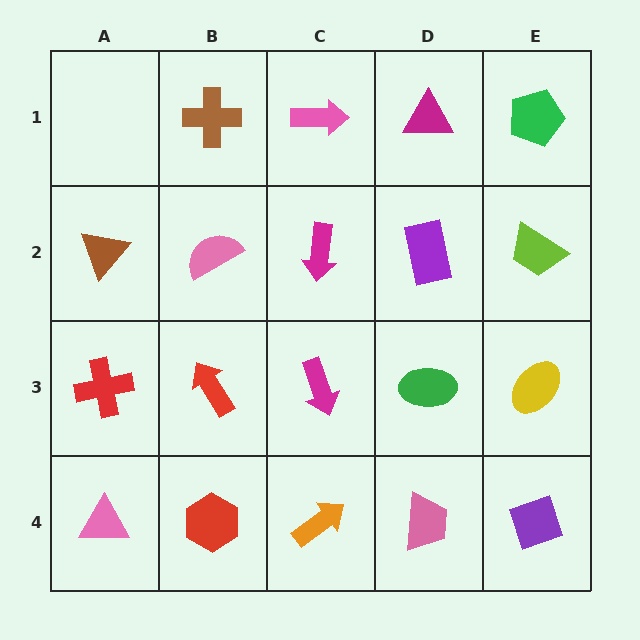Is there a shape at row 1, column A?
No, that cell is empty.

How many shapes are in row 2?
5 shapes.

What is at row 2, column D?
A purple rectangle.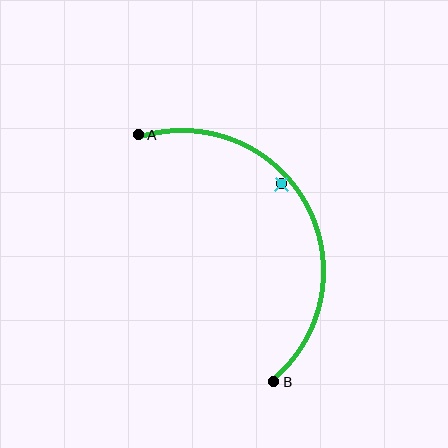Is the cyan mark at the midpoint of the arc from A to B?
No — the cyan mark does not lie on the arc at all. It sits slightly inside the curve.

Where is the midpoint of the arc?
The arc midpoint is the point on the curve farthest from the straight line joining A and B. It sits to the right of that line.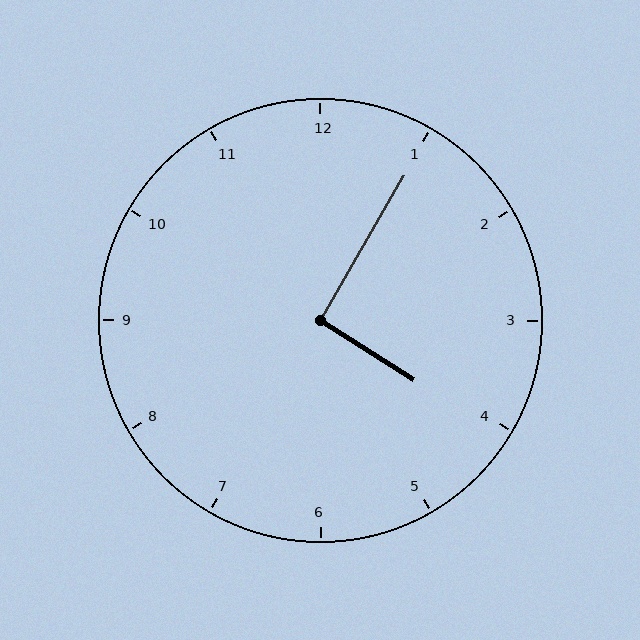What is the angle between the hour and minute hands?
Approximately 92 degrees.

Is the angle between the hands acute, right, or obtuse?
It is right.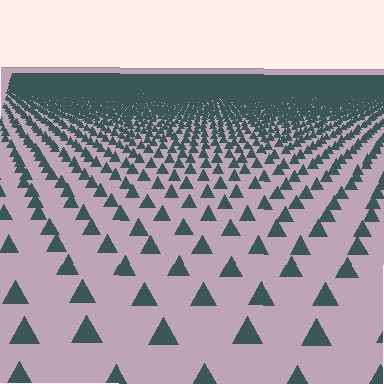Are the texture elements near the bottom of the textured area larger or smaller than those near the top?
Larger. Near the bottom, elements are closer to the viewer and appear at a bigger on-screen size.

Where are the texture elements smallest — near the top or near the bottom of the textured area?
Near the top.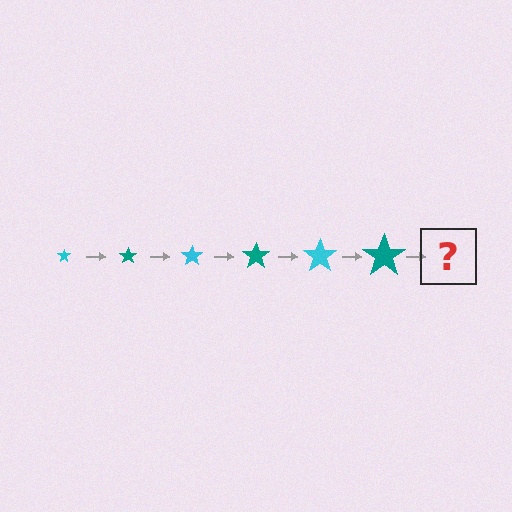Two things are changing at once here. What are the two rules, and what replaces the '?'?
The two rules are that the star grows larger each step and the color cycles through cyan and teal. The '?' should be a cyan star, larger than the previous one.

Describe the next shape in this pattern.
It should be a cyan star, larger than the previous one.